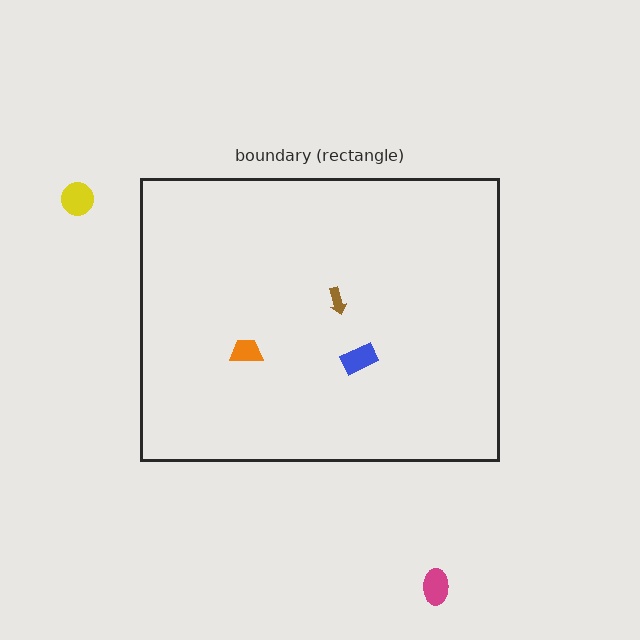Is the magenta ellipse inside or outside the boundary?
Outside.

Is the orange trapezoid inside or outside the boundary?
Inside.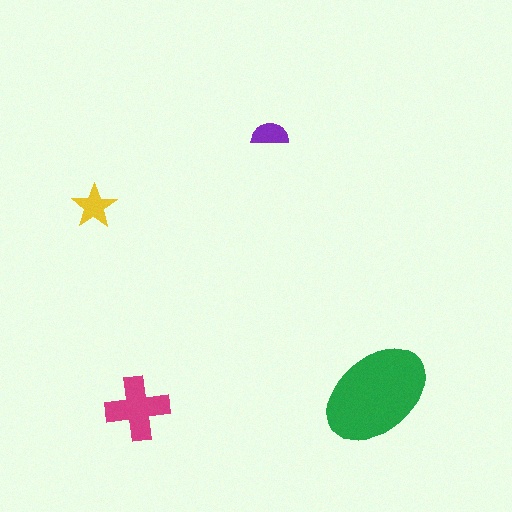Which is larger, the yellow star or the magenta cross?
The magenta cross.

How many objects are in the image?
There are 4 objects in the image.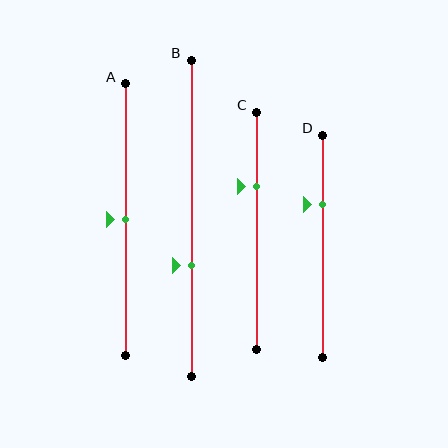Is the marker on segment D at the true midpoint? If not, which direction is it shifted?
No, the marker on segment D is shifted upward by about 19% of the segment length.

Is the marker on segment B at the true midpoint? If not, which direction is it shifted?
No, the marker on segment B is shifted downward by about 15% of the segment length.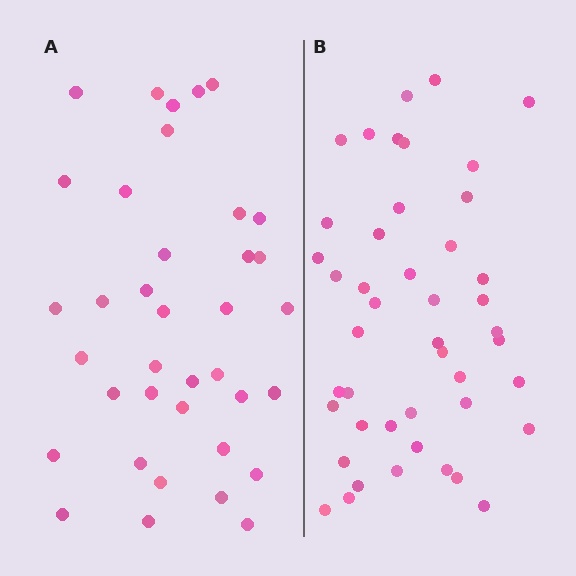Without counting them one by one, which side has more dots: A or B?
Region B (the right region) has more dots.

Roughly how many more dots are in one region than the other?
Region B has roughly 8 or so more dots than region A.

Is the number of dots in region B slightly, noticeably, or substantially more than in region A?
Region B has only slightly more — the two regions are fairly close. The ratio is roughly 1.2 to 1.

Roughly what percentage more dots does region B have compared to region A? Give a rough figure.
About 20% more.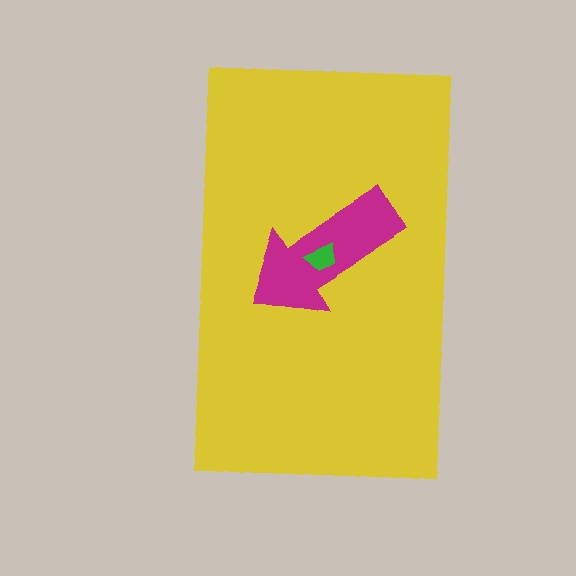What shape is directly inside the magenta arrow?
The green trapezoid.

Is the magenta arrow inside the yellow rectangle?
Yes.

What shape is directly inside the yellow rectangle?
The magenta arrow.